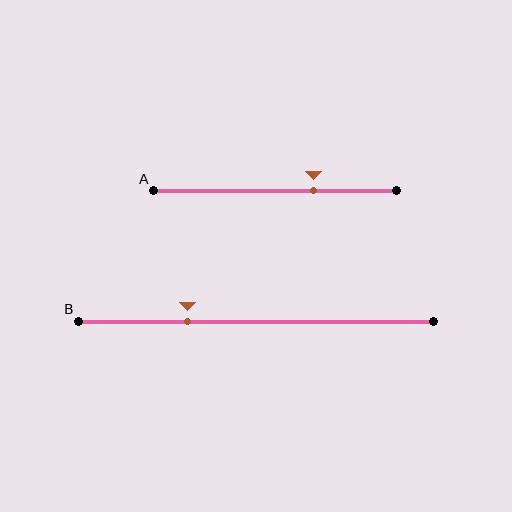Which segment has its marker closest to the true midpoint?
Segment A has its marker closest to the true midpoint.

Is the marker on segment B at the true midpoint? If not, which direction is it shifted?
No, the marker on segment B is shifted to the left by about 19% of the segment length.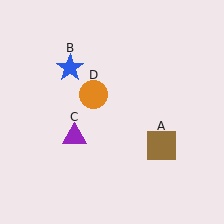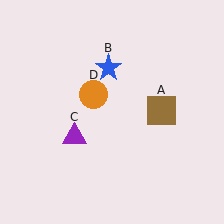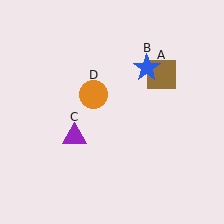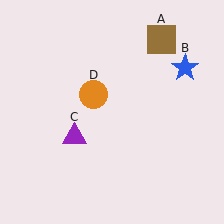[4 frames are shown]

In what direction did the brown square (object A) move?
The brown square (object A) moved up.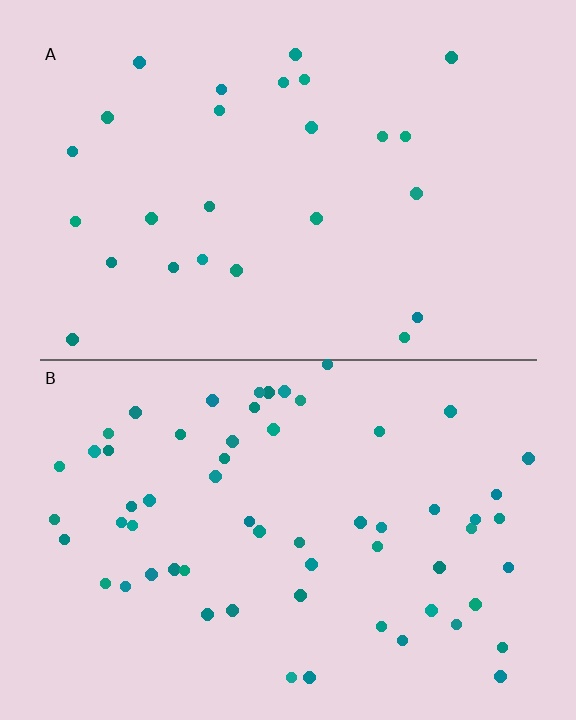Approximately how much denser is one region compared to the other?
Approximately 2.4× — region B over region A.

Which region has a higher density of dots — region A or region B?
B (the bottom).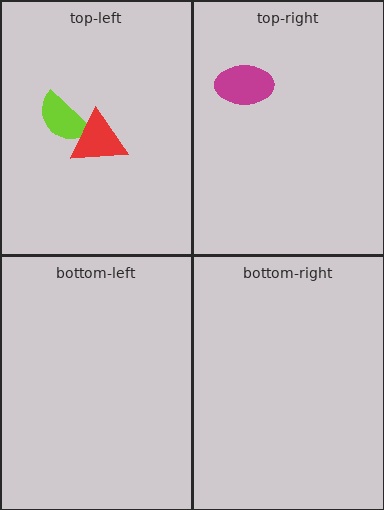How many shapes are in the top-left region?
2.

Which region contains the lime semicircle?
The top-left region.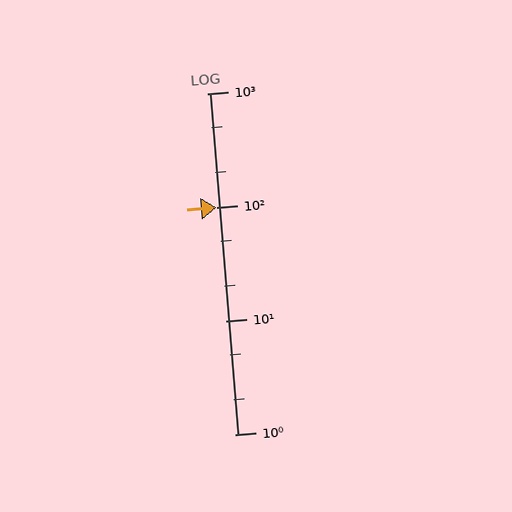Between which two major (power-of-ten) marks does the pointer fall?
The pointer is between 10 and 100.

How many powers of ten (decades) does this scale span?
The scale spans 3 decades, from 1 to 1000.